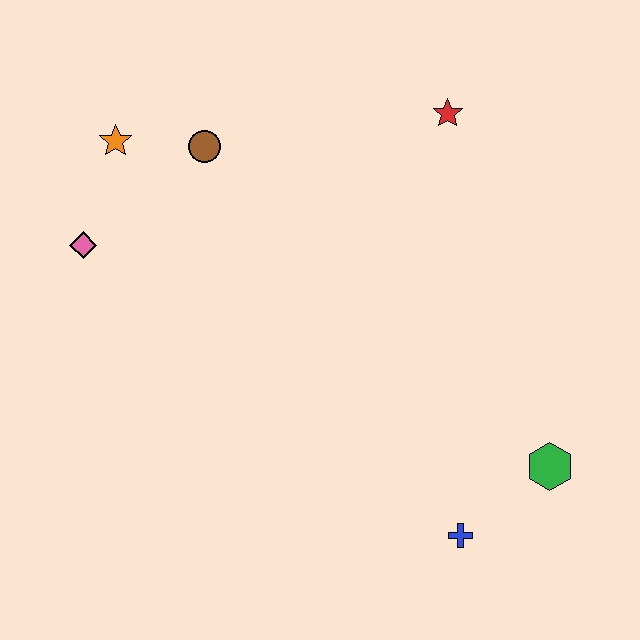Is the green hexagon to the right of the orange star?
Yes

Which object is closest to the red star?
The brown circle is closest to the red star.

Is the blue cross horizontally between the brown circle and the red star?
No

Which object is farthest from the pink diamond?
The green hexagon is farthest from the pink diamond.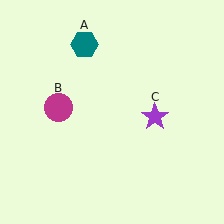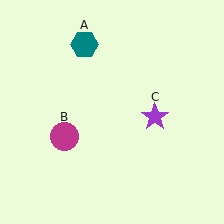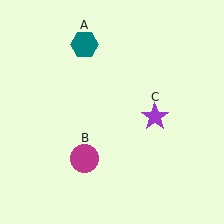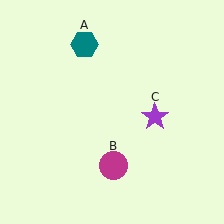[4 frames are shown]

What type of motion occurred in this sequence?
The magenta circle (object B) rotated counterclockwise around the center of the scene.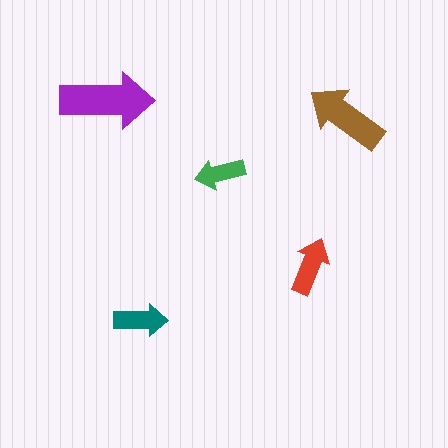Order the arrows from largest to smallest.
the purple one, the brown one, the red one, the teal one, the green one.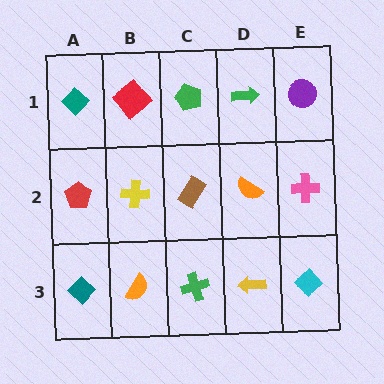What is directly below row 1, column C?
A brown rectangle.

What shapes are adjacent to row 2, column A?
A teal diamond (row 1, column A), a teal diamond (row 3, column A), a yellow cross (row 2, column B).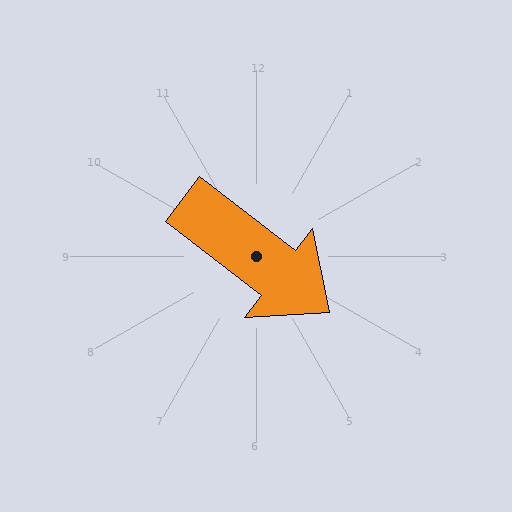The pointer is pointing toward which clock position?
Roughly 4 o'clock.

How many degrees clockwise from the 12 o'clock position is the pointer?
Approximately 128 degrees.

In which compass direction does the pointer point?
Southeast.